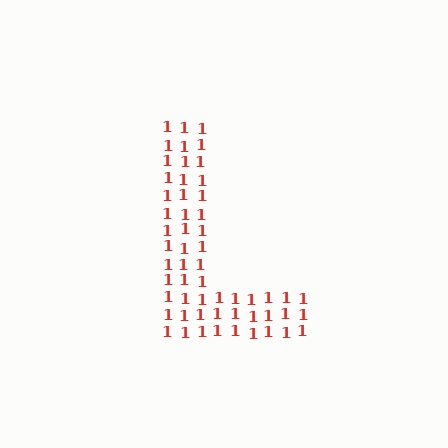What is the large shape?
The large shape is the letter L.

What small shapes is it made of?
It is made of small digit 1's.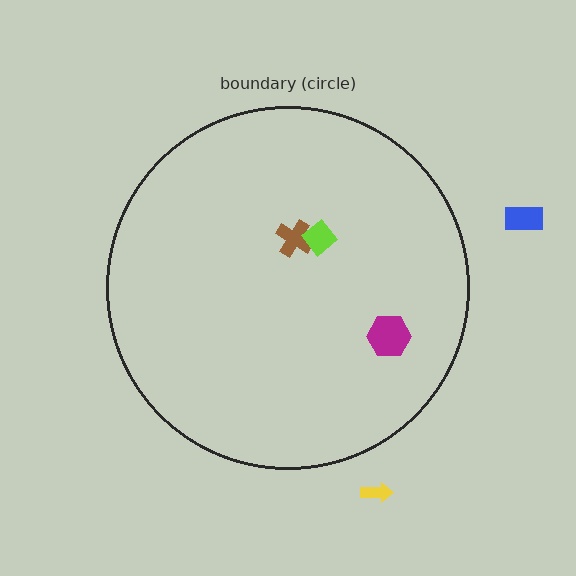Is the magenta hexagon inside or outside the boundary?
Inside.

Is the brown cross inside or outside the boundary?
Inside.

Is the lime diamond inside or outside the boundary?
Inside.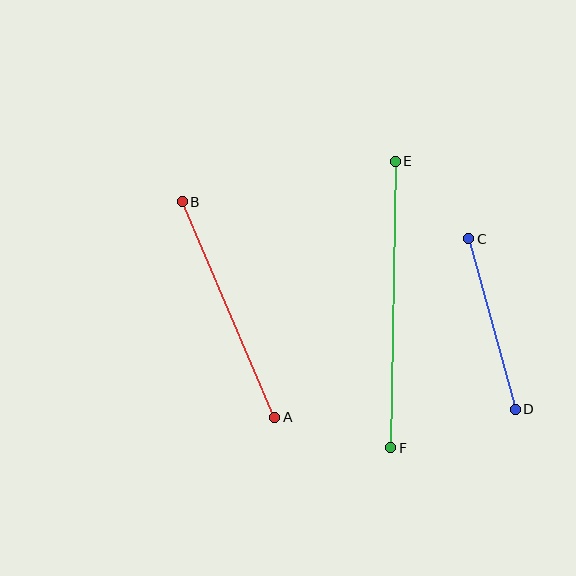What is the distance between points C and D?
The distance is approximately 177 pixels.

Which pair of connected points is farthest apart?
Points E and F are farthest apart.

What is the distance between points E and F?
The distance is approximately 286 pixels.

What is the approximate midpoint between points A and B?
The midpoint is at approximately (228, 310) pixels.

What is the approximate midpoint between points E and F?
The midpoint is at approximately (393, 305) pixels.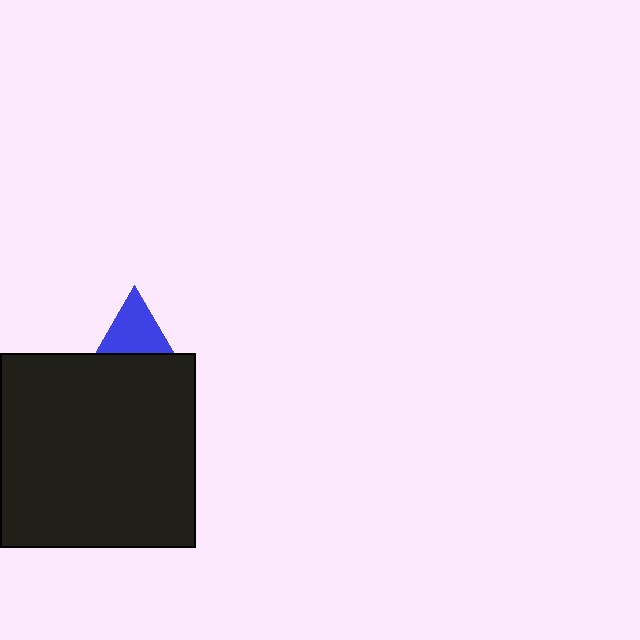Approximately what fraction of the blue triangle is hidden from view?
Roughly 55% of the blue triangle is hidden behind the black square.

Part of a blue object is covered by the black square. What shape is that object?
It is a triangle.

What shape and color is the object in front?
The object in front is a black square.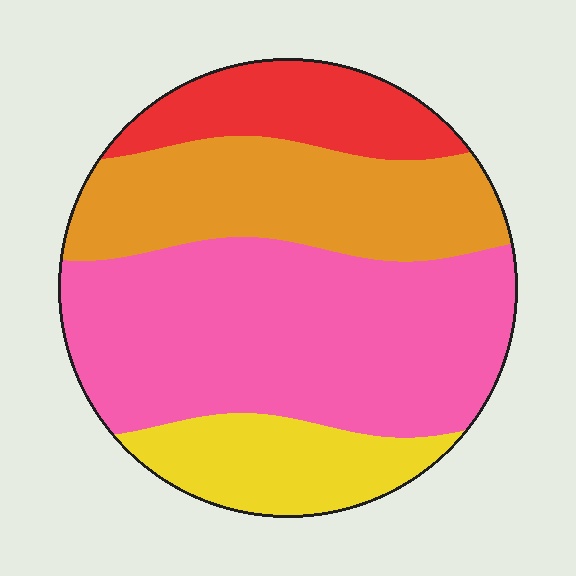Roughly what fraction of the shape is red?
Red covers roughly 15% of the shape.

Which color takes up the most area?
Pink, at roughly 45%.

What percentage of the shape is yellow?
Yellow covers around 15% of the shape.